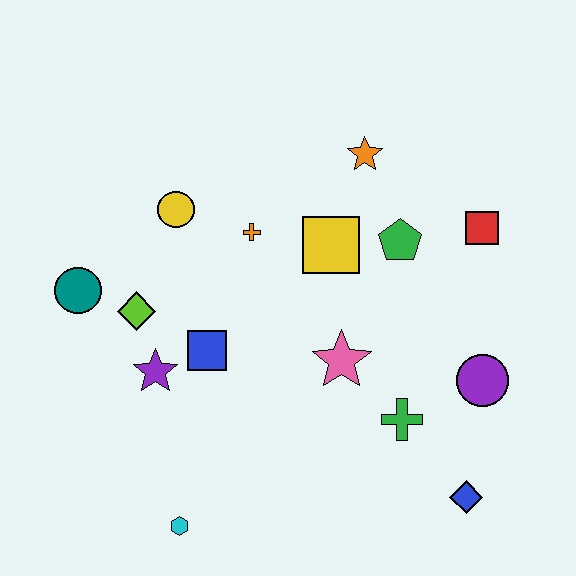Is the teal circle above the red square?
No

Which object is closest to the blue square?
The purple star is closest to the blue square.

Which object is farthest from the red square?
The cyan hexagon is farthest from the red square.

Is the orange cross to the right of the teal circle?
Yes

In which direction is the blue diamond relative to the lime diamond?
The blue diamond is to the right of the lime diamond.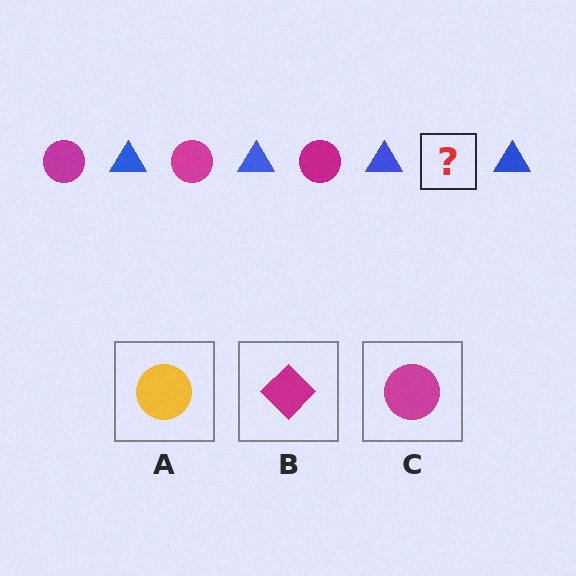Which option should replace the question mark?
Option C.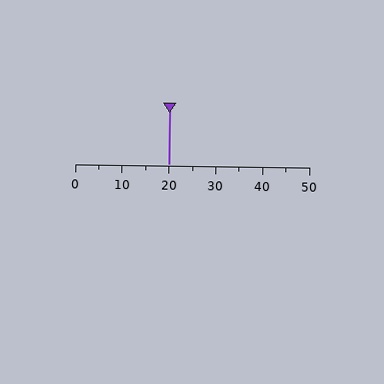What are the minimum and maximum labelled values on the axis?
The axis runs from 0 to 50.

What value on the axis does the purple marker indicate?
The marker indicates approximately 20.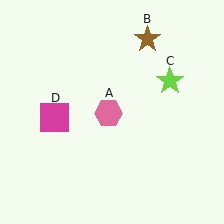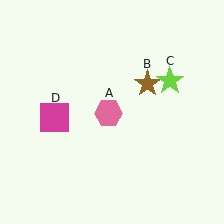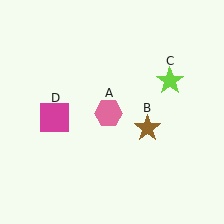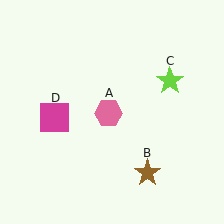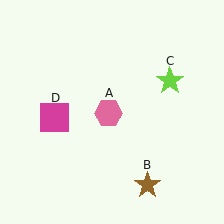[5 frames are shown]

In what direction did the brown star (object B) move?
The brown star (object B) moved down.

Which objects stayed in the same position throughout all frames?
Pink hexagon (object A) and lime star (object C) and magenta square (object D) remained stationary.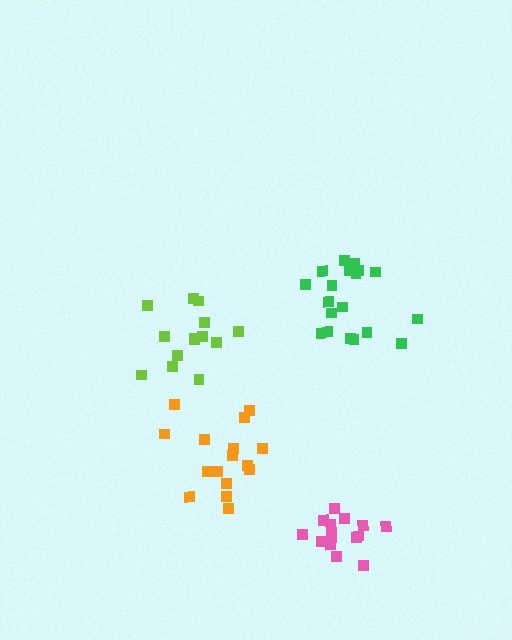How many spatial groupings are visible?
There are 4 spatial groupings.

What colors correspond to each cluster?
The clusters are colored: green, orange, lime, pink.